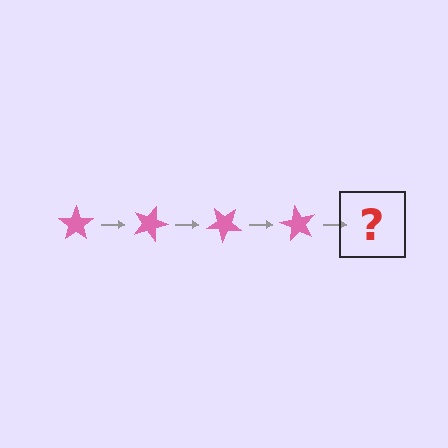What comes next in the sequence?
The next element should be a pink star rotated 80 degrees.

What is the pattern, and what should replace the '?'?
The pattern is that the star rotates 20 degrees each step. The '?' should be a pink star rotated 80 degrees.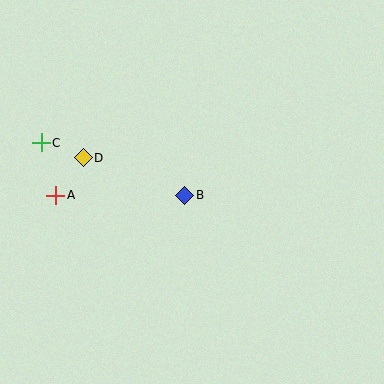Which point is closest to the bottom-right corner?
Point B is closest to the bottom-right corner.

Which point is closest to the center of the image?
Point B at (185, 195) is closest to the center.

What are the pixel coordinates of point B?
Point B is at (185, 195).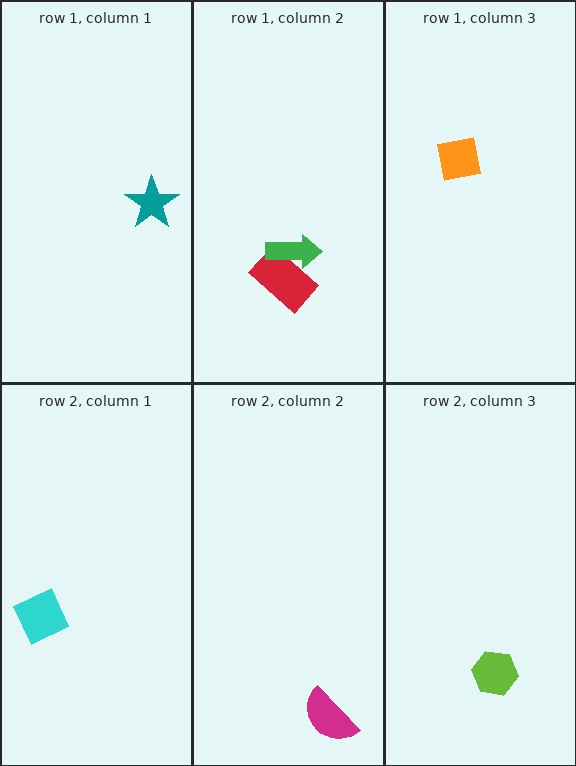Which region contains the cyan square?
The row 2, column 1 region.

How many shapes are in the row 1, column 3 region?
1.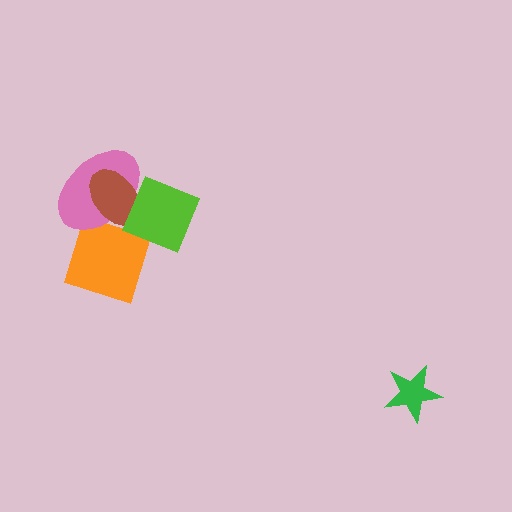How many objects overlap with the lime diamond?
2 objects overlap with the lime diamond.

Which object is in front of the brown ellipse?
The lime diamond is in front of the brown ellipse.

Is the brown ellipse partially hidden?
Yes, it is partially covered by another shape.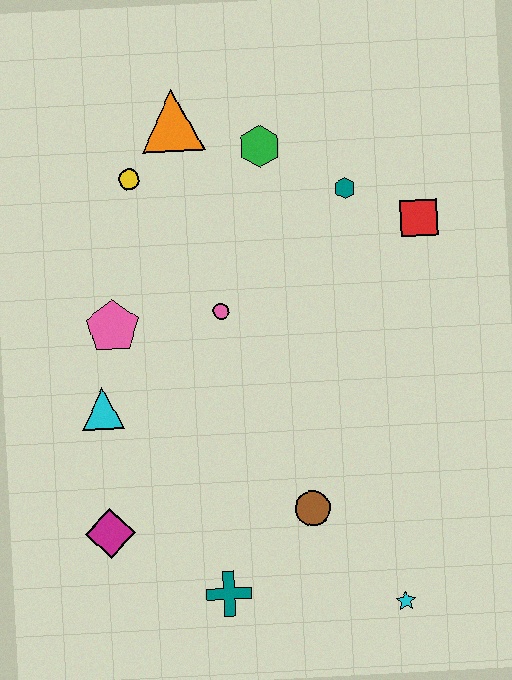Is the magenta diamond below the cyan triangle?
Yes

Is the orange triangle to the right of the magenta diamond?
Yes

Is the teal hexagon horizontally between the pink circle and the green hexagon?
No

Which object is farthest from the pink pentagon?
The cyan star is farthest from the pink pentagon.